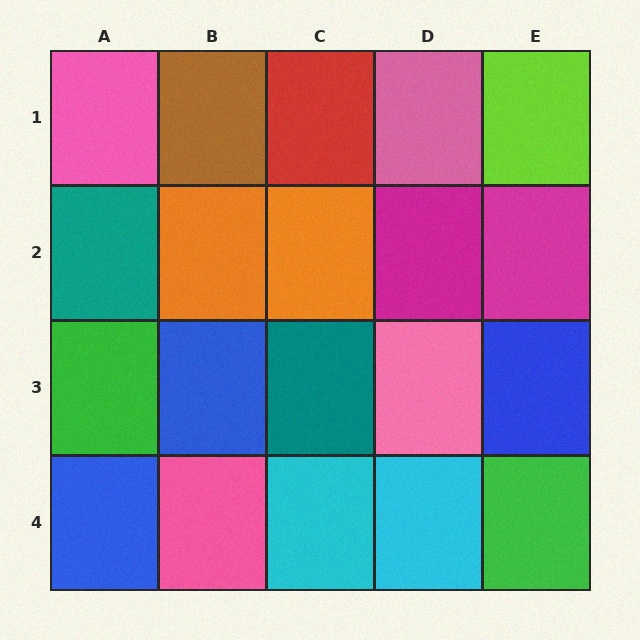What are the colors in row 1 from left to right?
Pink, brown, red, pink, lime.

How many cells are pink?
4 cells are pink.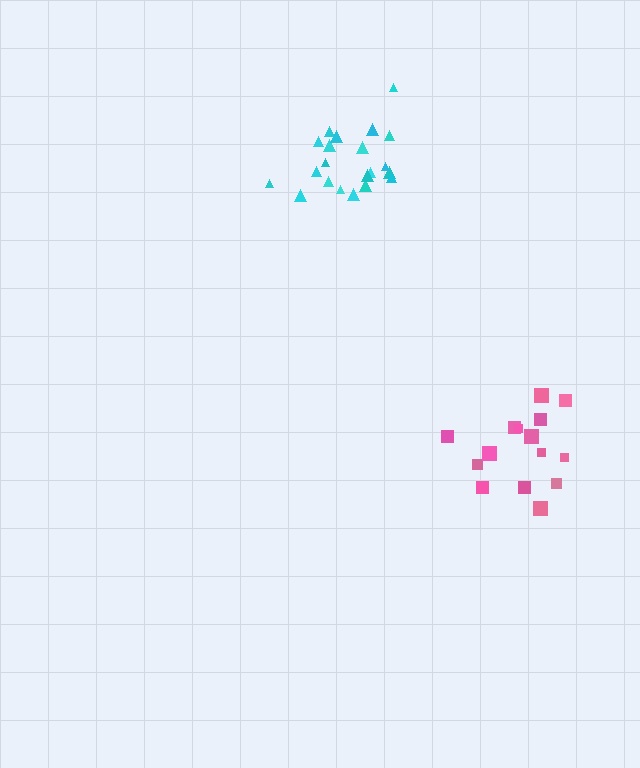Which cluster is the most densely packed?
Cyan.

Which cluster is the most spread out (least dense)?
Pink.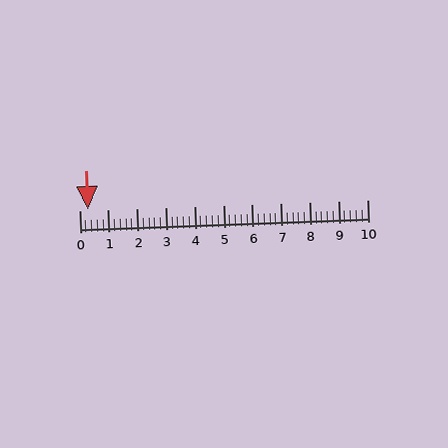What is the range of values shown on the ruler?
The ruler shows values from 0 to 10.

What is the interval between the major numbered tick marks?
The major tick marks are spaced 1 units apart.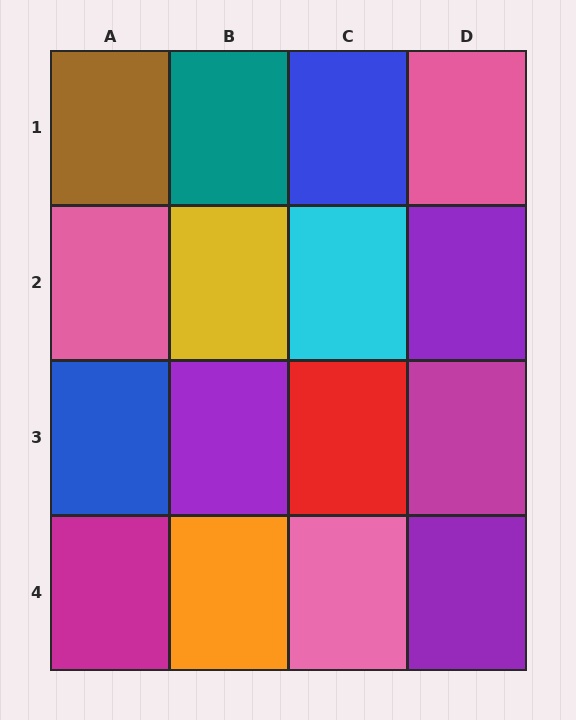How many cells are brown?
1 cell is brown.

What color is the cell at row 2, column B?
Yellow.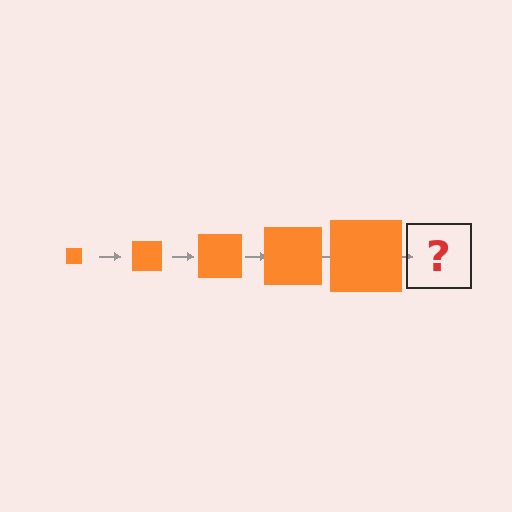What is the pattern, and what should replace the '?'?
The pattern is that the square gets progressively larger each step. The '?' should be an orange square, larger than the previous one.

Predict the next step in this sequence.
The next step is an orange square, larger than the previous one.